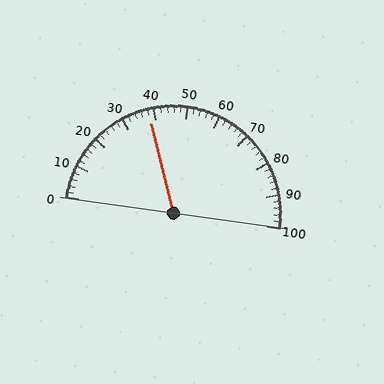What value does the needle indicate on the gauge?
The needle indicates approximately 38.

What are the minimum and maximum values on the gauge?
The gauge ranges from 0 to 100.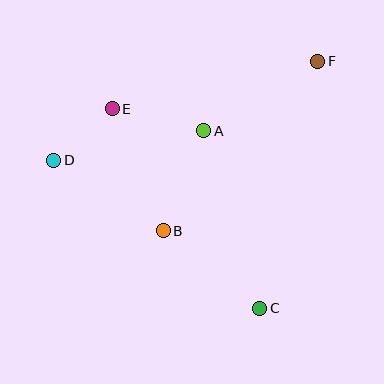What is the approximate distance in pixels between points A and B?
The distance between A and B is approximately 107 pixels.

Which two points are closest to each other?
Points D and E are closest to each other.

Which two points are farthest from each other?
Points D and F are farthest from each other.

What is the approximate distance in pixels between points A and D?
The distance between A and D is approximately 153 pixels.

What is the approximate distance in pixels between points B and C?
The distance between B and C is approximately 124 pixels.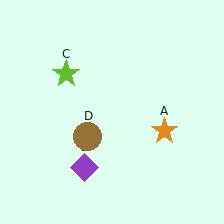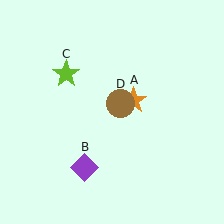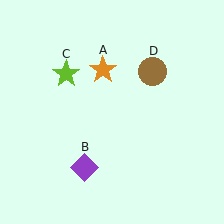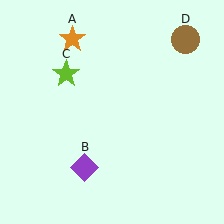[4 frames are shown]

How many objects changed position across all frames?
2 objects changed position: orange star (object A), brown circle (object D).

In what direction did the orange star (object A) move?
The orange star (object A) moved up and to the left.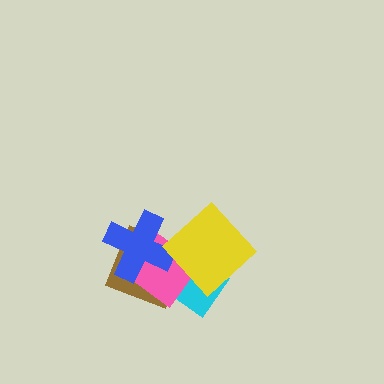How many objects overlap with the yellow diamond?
3 objects overlap with the yellow diamond.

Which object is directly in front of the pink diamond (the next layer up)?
The blue cross is directly in front of the pink diamond.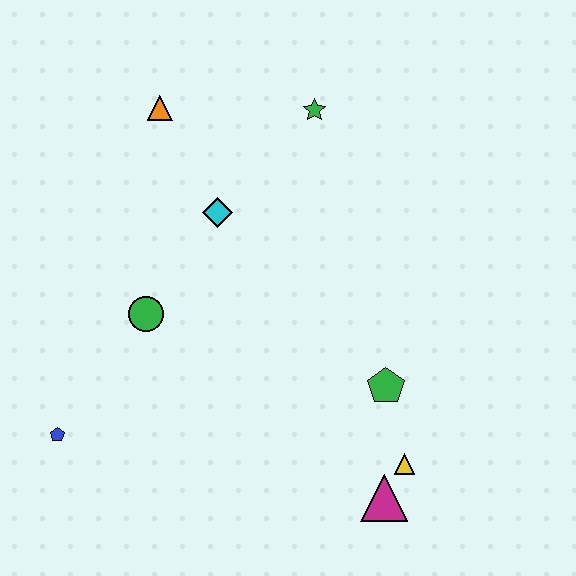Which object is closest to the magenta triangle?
The yellow triangle is closest to the magenta triangle.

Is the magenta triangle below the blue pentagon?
Yes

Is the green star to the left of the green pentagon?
Yes